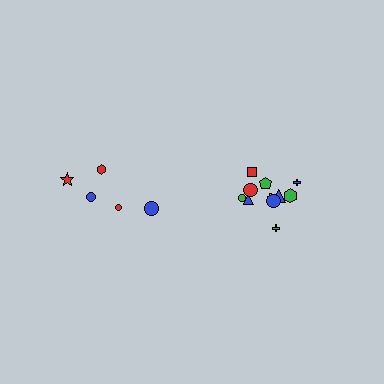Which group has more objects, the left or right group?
The right group.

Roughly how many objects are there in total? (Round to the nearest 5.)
Roughly 15 objects in total.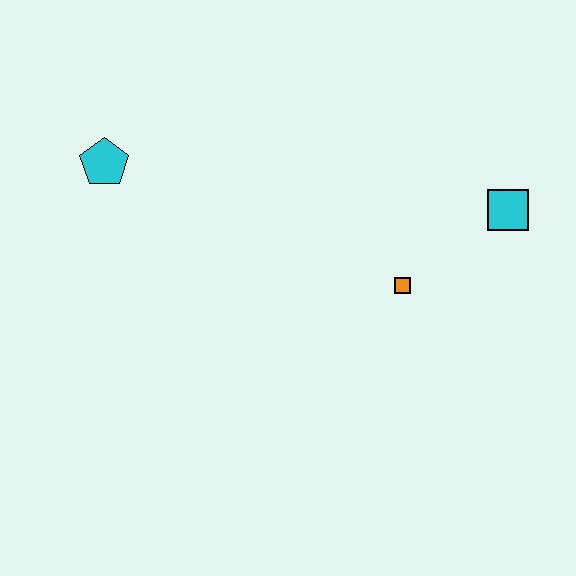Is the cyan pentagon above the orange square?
Yes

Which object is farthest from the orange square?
The cyan pentagon is farthest from the orange square.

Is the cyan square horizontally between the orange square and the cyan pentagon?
No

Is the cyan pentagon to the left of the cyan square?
Yes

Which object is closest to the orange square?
The cyan square is closest to the orange square.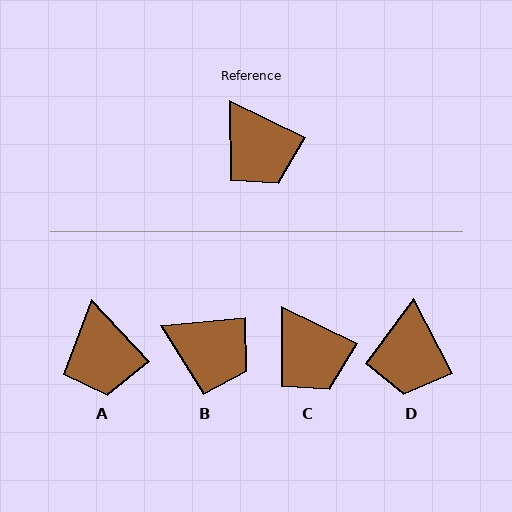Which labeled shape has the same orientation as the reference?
C.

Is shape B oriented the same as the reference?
No, it is off by about 32 degrees.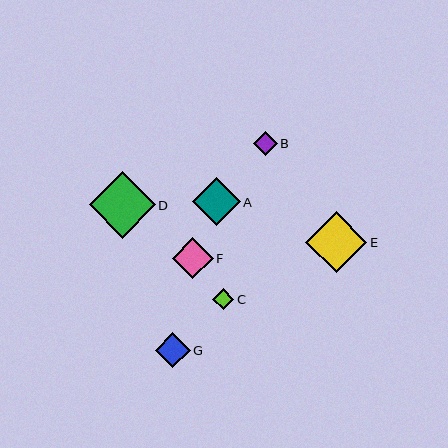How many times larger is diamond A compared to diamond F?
Diamond A is approximately 1.2 times the size of diamond F.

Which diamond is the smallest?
Diamond C is the smallest with a size of approximately 21 pixels.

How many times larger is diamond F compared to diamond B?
Diamond F is approximately 1.7 times the size of diamond B.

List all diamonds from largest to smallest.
From largest to smallest: D, E, A, F, G, B, C.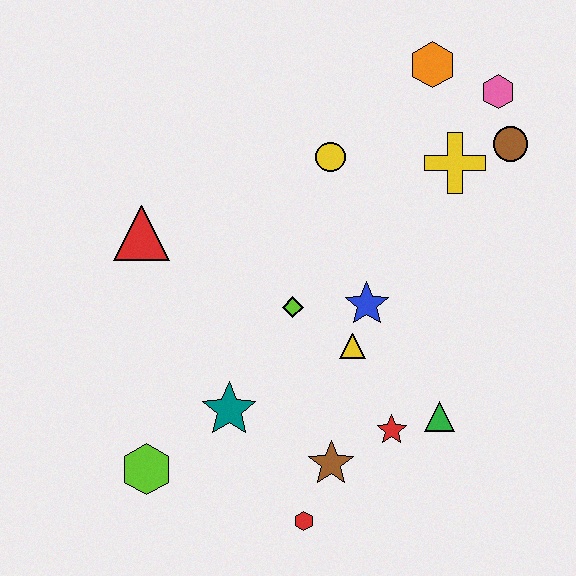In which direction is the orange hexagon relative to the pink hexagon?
The orange hexagon is to the left of the pink hexagon.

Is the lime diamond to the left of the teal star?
No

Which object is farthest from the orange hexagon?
The lime hexagon is farthest from the orange hexagon.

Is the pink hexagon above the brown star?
Yes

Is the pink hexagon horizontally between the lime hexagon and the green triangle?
No